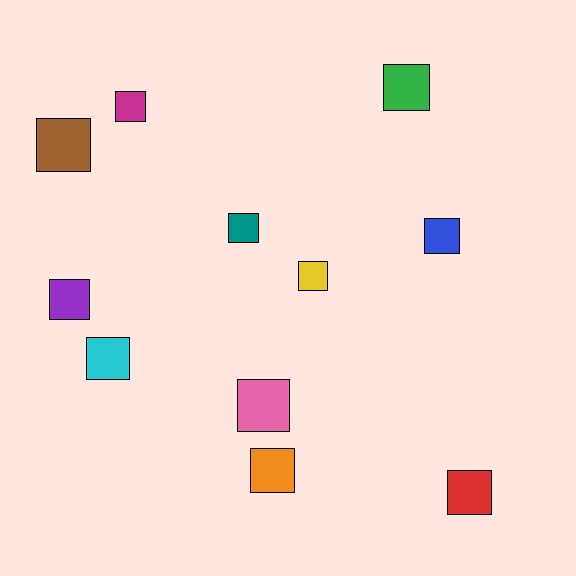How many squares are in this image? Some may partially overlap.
There are 11 squares.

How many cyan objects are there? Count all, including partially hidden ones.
There is 1 cyan object.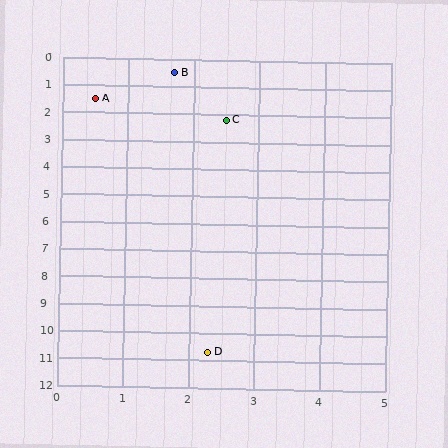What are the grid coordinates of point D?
Point D is at approximately (2.3, 10.7).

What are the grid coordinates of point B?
Point B is at approximately (1.7, 0.5).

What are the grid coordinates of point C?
Point C is at approximately (2.5, 2.2).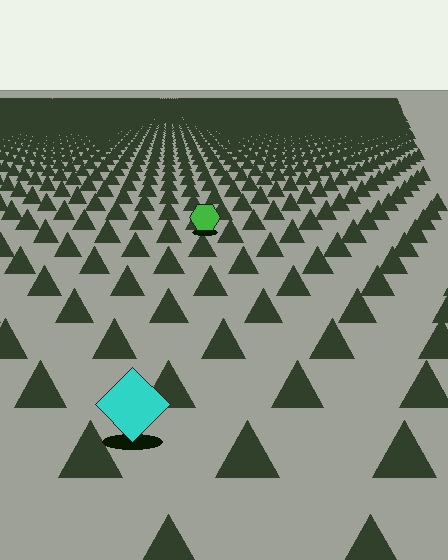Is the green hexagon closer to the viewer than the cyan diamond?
No. The cyan diamond is closer — you can tell from the texture gradient: the ground texture is coarser near it.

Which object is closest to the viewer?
The cyan diamond is closest. The texture marks near it are larger and more spread out.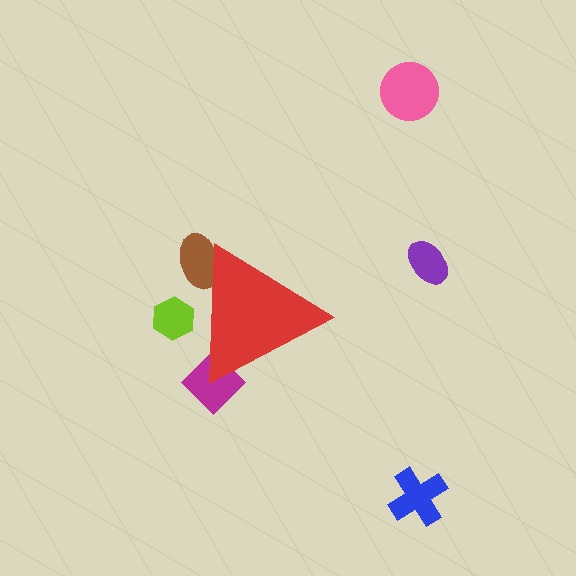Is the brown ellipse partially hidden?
Yes, the brown ellipse is partially hidden behind the red triangle.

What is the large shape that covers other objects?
A red triangle.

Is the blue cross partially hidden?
No, the blue cross is fully visible.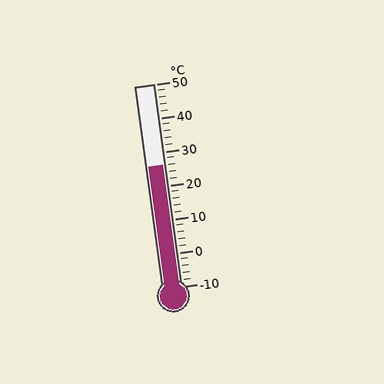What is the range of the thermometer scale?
The thermometer scale ranges from -10°C to 50°C.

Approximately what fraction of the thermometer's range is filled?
The thermometer is filled to approximately 60% of its range.